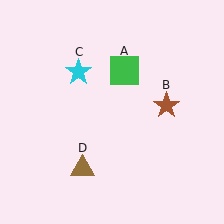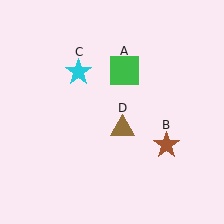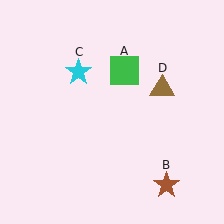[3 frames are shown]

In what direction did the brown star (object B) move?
The brown star (object B) moved down.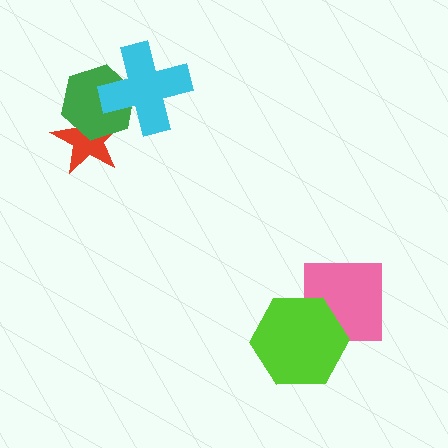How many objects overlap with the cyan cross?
2 objects overlap with the cyan cross.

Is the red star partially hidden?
Yes, it is partially covered by another shape.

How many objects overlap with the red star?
2 objects overlap with the red star.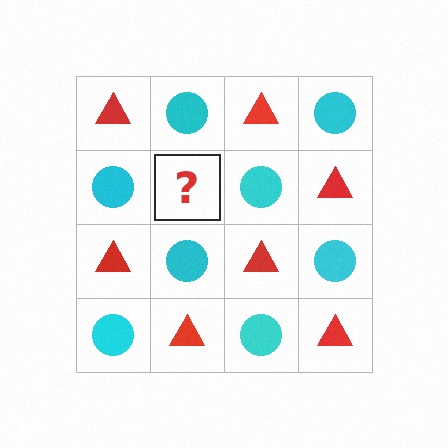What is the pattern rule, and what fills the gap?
The rule is that it alternates red triangle and cyan circle in a checkerboard pattern. The gap should be filled with a red triangle.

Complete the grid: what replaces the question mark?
The question mark should be replaced with a red triangle.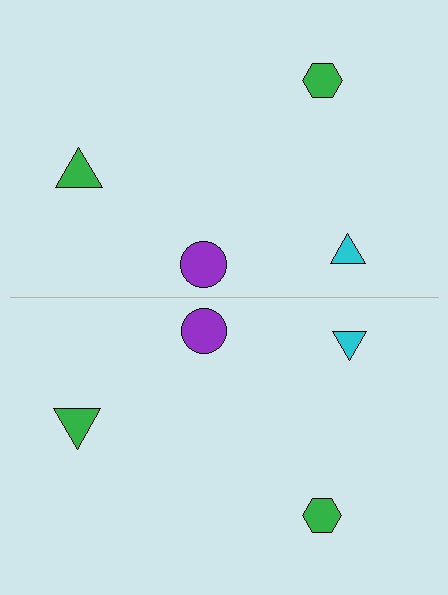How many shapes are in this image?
There are 8 shapes in this image.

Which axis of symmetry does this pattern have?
The pattern has a horizontal axis of symmetry running through the center of the image.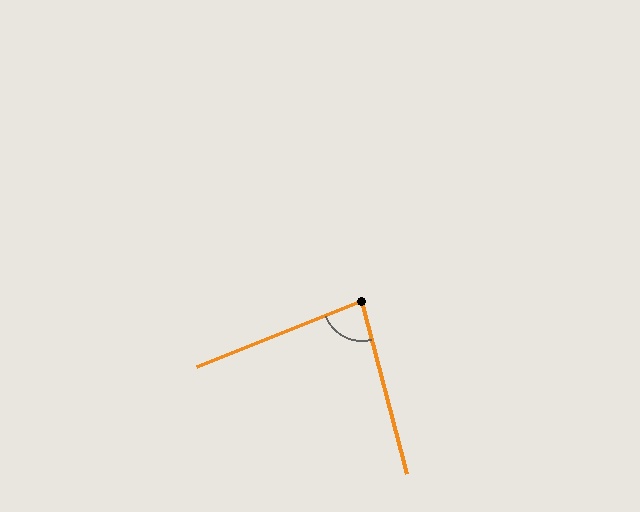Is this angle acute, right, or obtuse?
It is acute.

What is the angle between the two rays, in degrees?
Approximately 83 degrees.